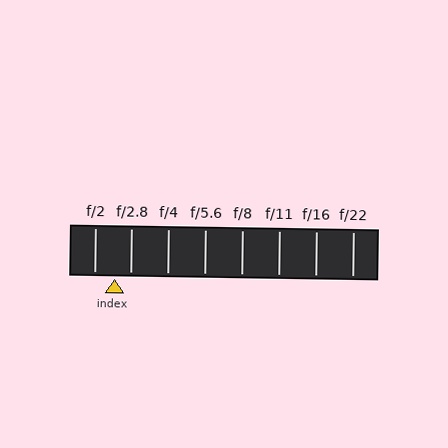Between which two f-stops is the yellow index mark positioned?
The index mark is between f/2 and f/2.8.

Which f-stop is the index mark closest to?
The index mark is closest to f/2.8.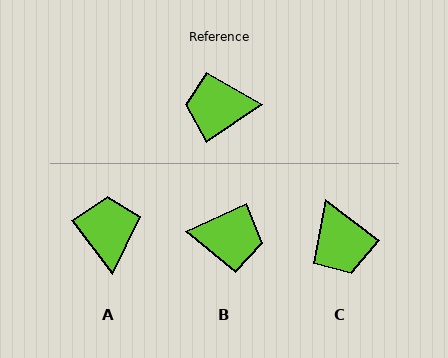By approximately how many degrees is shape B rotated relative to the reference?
Approximately 171 degrees counter-clockwise.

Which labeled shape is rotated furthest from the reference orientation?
B, about 171 degrees away.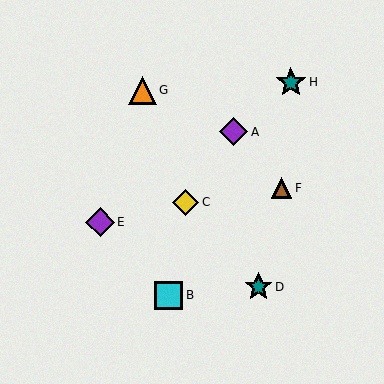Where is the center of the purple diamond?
The center of the purple diamond is at (234, 132).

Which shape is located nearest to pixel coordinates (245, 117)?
The purple diamond (labeled A) at (234, 132) is nearest to that location.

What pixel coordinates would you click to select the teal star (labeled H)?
Click at (291, 82) to select the teal star H.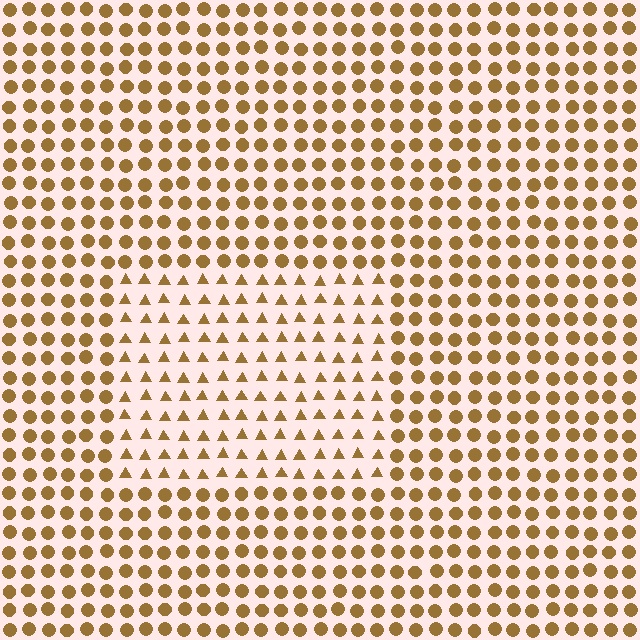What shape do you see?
I see a rectangle.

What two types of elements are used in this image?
The image uses triangles inside the rectangle region and circles outside it.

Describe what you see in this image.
The image is filled with small brown elements arranged in a uniform grid. A rectangle-shaped region contains triangles, while the surrounding area contains circles. The boundary is defined purely by the change in element shape.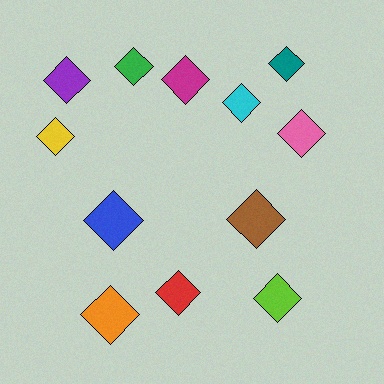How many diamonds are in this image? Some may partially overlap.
There are 12 diamonds.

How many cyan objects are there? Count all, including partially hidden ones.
There is 1 cyan object.